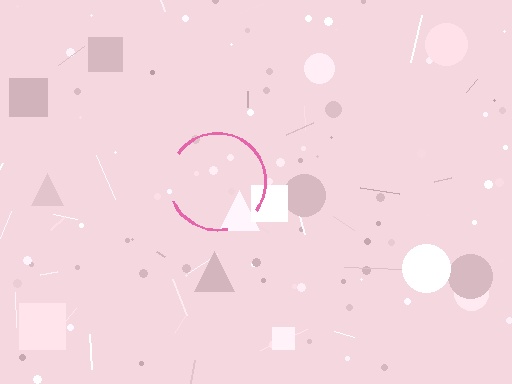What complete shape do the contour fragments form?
The contour fragments form a circle.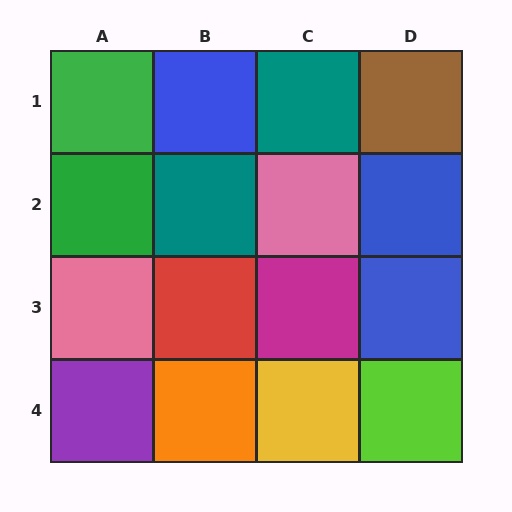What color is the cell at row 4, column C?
Yellow.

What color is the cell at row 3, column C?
Magenta.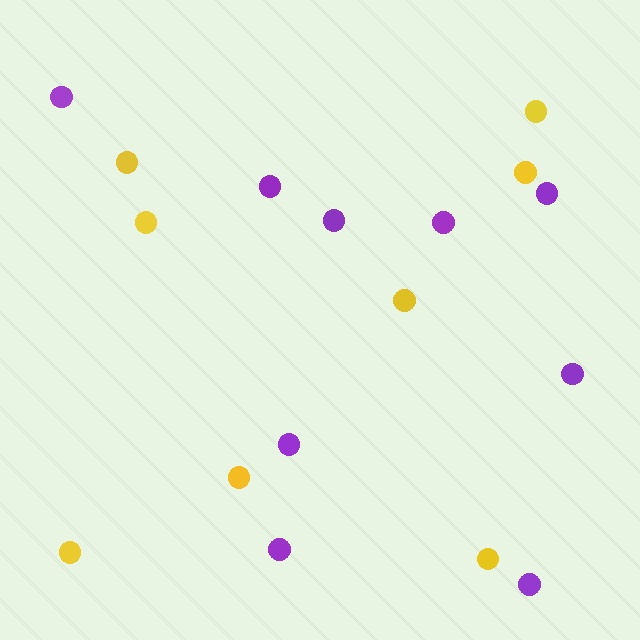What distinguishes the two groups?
There are 2 groups: one group of purple circles (9) and one group of yellow circles (8).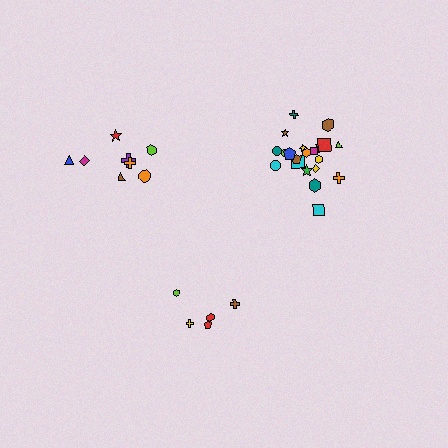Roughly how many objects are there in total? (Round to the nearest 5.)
Roughly 35 objects in total.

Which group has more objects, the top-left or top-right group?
The top-right group.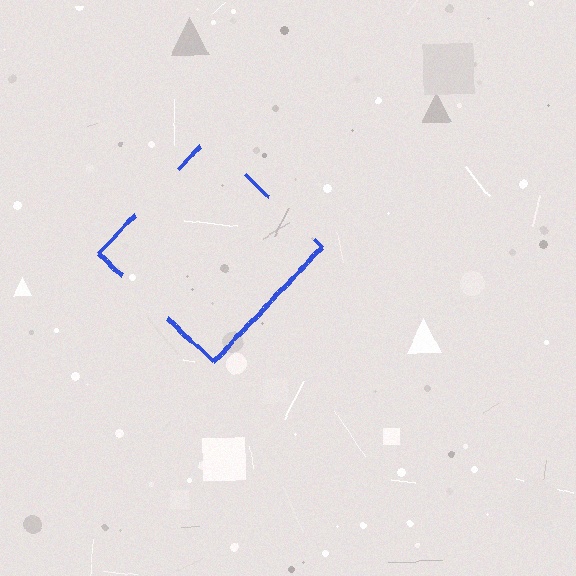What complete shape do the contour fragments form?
The contour fragments form a diamond.